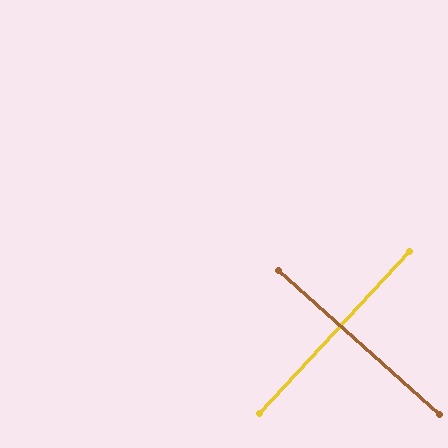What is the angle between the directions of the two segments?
Approximately 89 degrees.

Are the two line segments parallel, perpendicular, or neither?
Perpendicular — they meet at approximately 89°.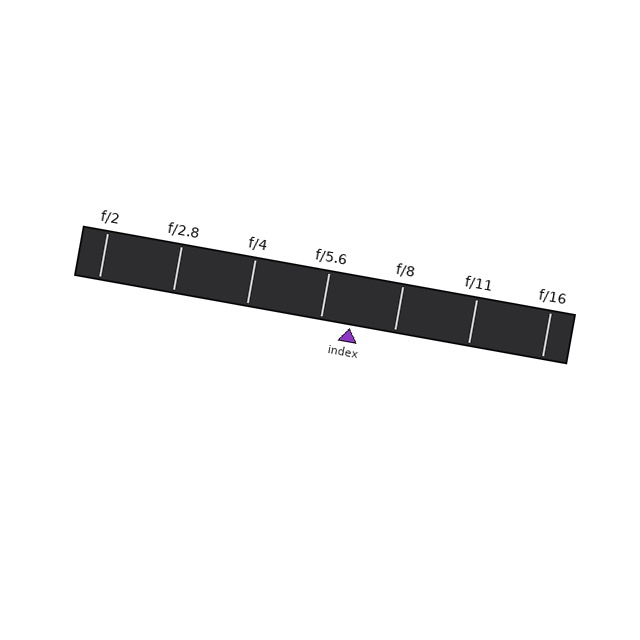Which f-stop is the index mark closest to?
The index mark is closest to f/5.6.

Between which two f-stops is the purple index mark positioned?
The index mark is between f/5.6 and f/8.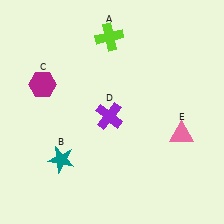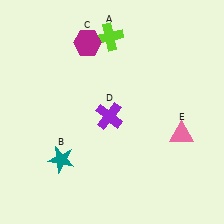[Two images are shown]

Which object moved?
The magenta hexagon (C) moved right.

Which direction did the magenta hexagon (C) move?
The magenta hexagon (C) moved right.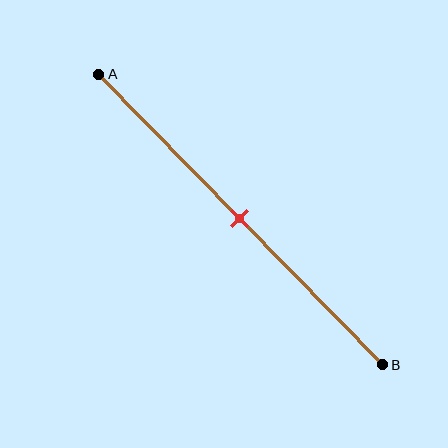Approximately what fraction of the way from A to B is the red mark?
The red mark is approximately 50% of the way from A to B.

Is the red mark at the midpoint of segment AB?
Yes, the mark is approximately at the midpoint.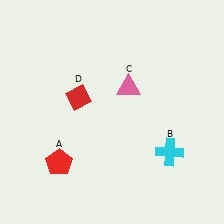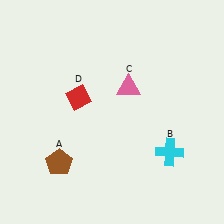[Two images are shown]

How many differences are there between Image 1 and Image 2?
There is 1 difference between the two images.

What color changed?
The pentagon (A) changed from red in Image 1 to brown in Image 2.